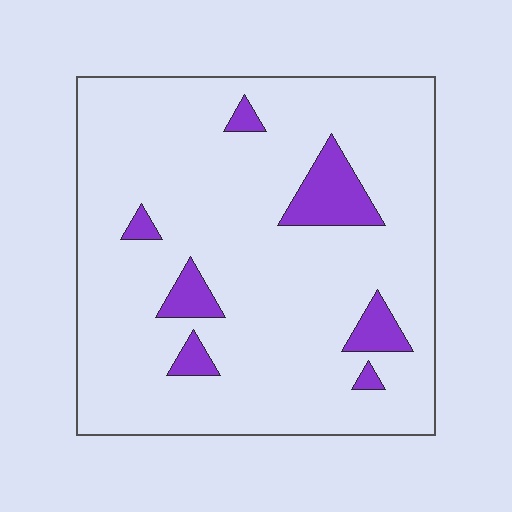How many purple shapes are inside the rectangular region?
7.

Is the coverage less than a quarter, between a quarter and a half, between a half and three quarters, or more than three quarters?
Less than a quarter.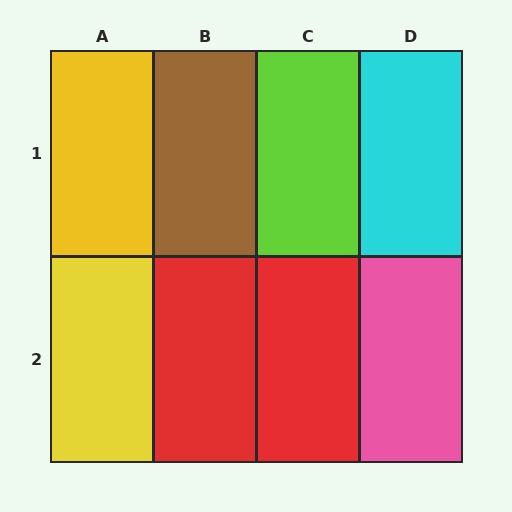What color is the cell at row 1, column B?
Brown.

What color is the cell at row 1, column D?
Cyan.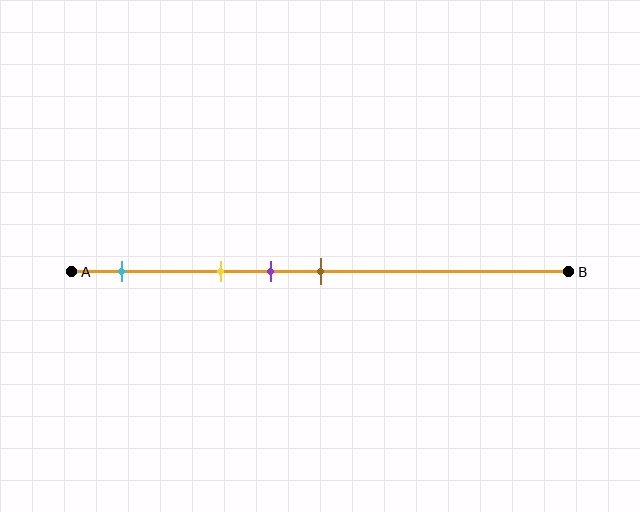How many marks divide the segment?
There are 4 marks dividing the segment.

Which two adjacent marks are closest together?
The purple and brown marks are the closest adjacent pair.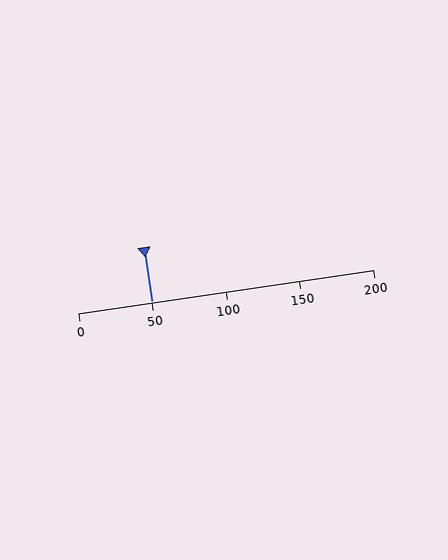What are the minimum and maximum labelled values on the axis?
The axis runs from 0 to 200.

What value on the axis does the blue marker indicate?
The marker indicates approximately 50.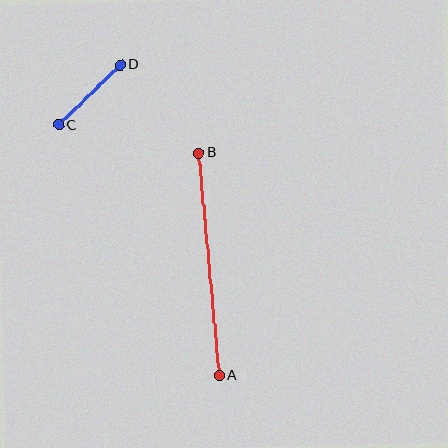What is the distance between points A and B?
The distance is approximately 223 pixels.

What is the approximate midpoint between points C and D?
The midpoint is at approximately (89, 95) pixels.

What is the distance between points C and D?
The distance is approximately 86 pixels.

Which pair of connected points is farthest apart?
Points A and B are farthest apart.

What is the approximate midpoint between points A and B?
The midpoint is at approximately (209, 264) pixels.